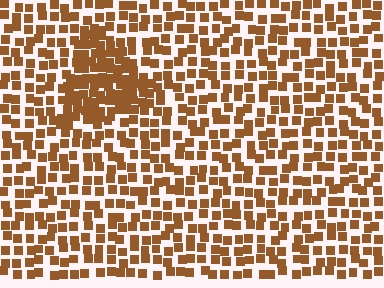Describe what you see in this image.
The image contains small brown elements arranged at two different densities. A triangle-shaped region is visible where the elements are more densely packed than the surrounding area.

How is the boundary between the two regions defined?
The boundary is defined by a change in element density (approximately 2.0x ratio). All elements are the same color, size, and shape.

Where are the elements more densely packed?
The elements are more densely packed inside the triangle boundary.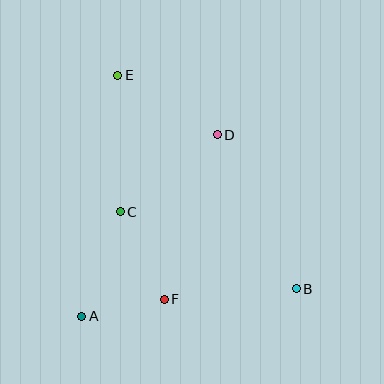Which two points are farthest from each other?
Points B and E are farthest from each other.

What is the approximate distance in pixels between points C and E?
The distance between C and E is approximately 137 pixels.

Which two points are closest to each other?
Points A and F are closest to each other.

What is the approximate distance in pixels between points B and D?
The distance between B and D is approximately 173 pixels.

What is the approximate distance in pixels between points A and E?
The distance between A and E is approximately 244 pixels.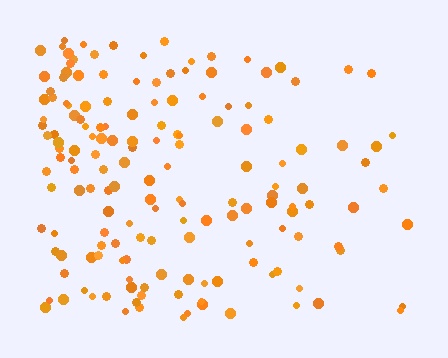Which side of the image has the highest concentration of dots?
The left.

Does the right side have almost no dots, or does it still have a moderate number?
Still a moderate number, just noticeably fewer than the left.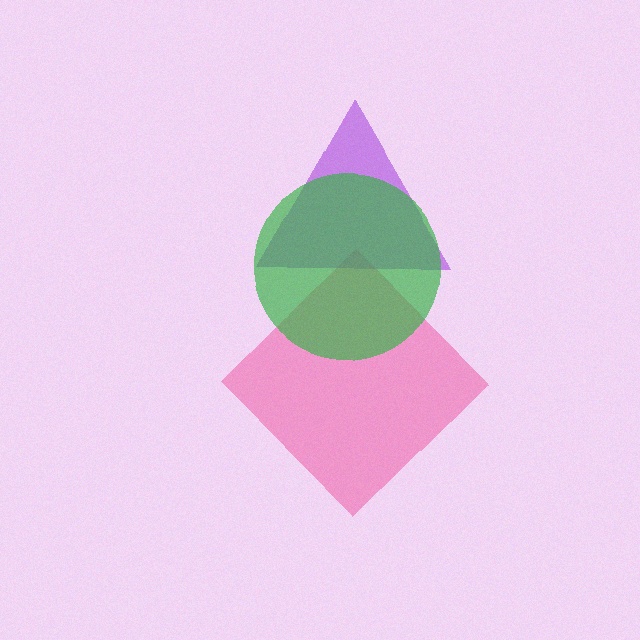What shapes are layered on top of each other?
The layered shapes are: a pink diamond, a purple triangle, a green circle.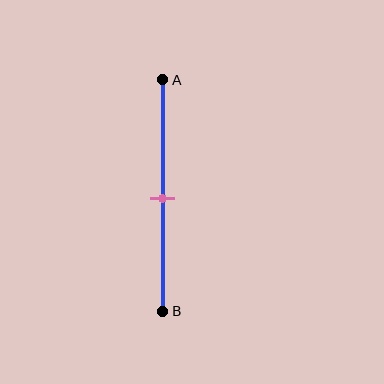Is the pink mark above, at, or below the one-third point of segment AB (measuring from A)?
The pink mark is below the one-third point of segment AB.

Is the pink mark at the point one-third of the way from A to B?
No, the mark is at about 50% from A, not at the 33% one-third point.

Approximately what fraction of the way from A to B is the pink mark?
The pink mark is approximately 50% of the way from A to B.